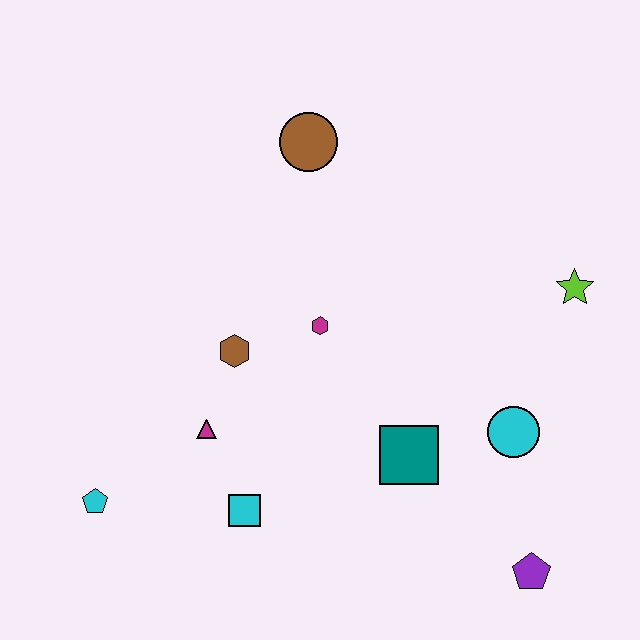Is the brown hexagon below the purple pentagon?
No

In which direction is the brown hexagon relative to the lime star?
The brown hexagon is to the left of the lime star.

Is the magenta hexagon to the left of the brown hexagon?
No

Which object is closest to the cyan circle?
The teal square is closest to the cyan circle.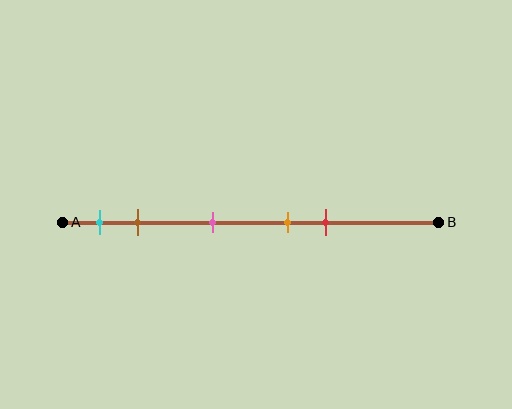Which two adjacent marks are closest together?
The orange and red marks are the closest adjacent pair.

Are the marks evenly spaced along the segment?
No, the marks are not evenly spaced.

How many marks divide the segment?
There are 5 marks dividing the segment.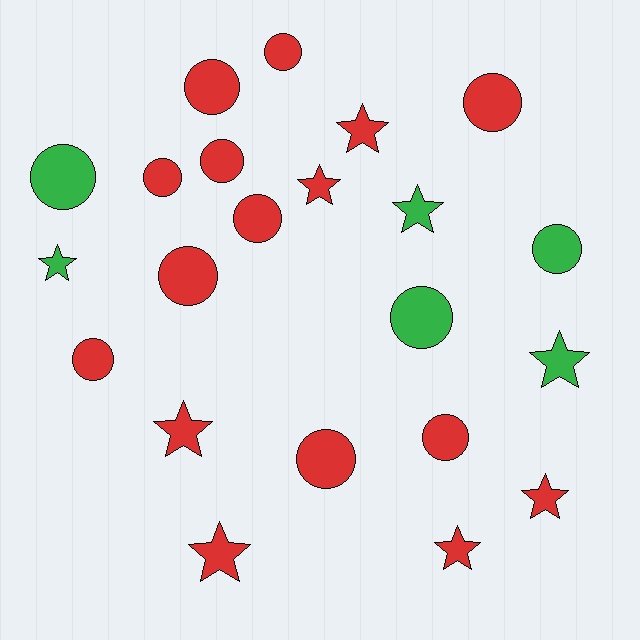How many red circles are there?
There are 10 red circles.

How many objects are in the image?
There are 22 objects.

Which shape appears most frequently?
Circle, with 13 objects.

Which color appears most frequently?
Red, with 16 objects.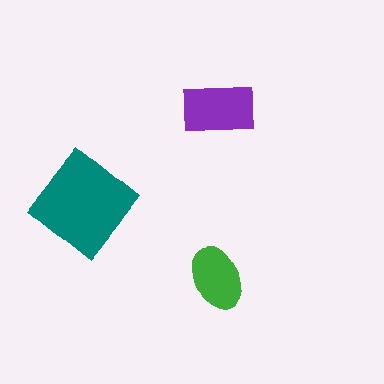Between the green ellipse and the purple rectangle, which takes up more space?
The purple rectangle.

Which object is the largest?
The teal diamond.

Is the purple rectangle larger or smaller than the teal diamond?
Smaller.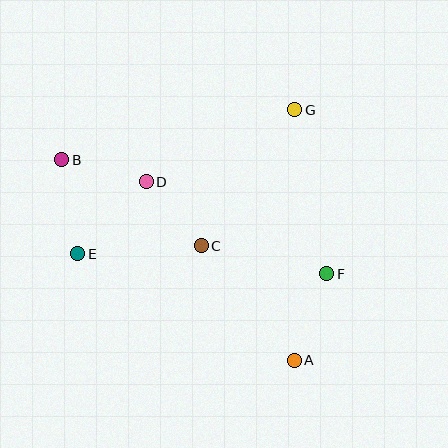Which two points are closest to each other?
Points C and D are closest to each other.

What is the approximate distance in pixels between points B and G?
The distance between B and G is approximately 238 pixels.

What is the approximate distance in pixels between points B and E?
The distance between B and E is approximately 95 pixels.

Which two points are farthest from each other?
Points A and B are farthest from each other.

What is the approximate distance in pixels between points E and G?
The distance between E and G is approximately 261 pixels.